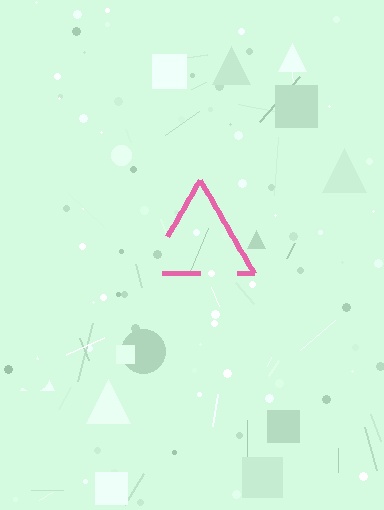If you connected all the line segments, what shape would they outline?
They would outline a triangle.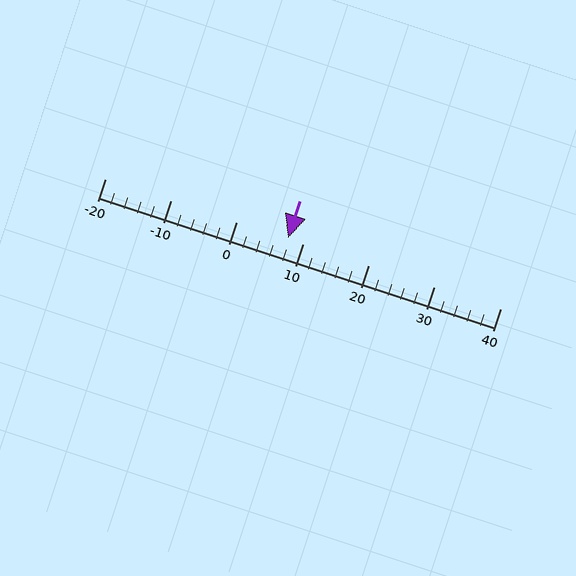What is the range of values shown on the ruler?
The ruler shows values from -20 to 40.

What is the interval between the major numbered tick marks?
The major tick marks are spaced 10 units apart.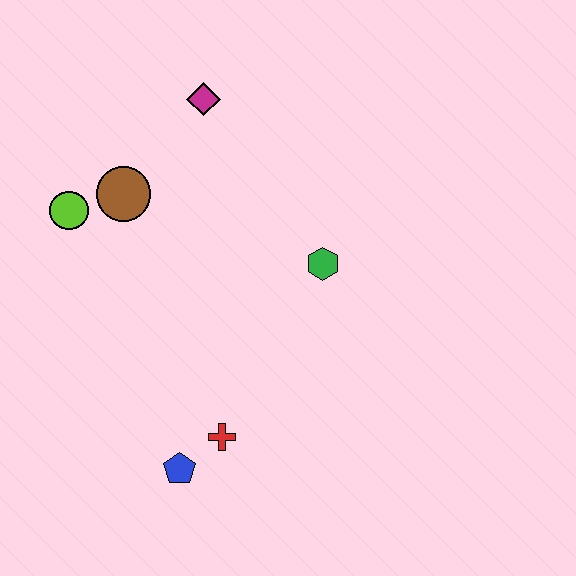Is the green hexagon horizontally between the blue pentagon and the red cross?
No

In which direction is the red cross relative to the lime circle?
The red cross is below the lime circle.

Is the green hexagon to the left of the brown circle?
No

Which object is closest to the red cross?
The blue pentagon is closest to the red cross.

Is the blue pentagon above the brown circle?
No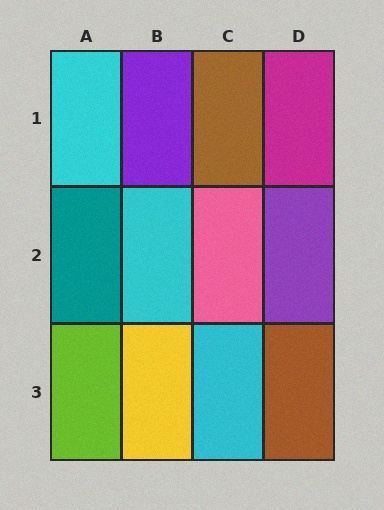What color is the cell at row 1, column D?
Magenta.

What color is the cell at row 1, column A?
Cyan.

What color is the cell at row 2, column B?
Cyan.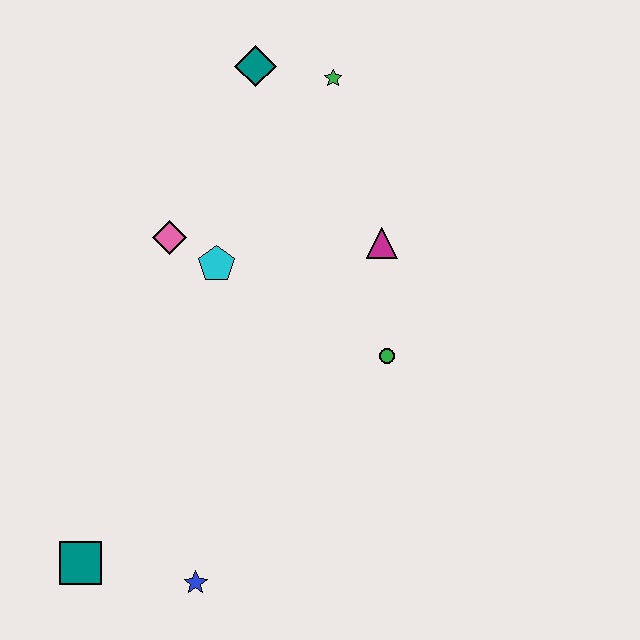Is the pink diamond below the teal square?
No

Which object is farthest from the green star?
The teal square is farthest from the green star.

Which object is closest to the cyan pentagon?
The pink diamond is closest to the cyan pentagon.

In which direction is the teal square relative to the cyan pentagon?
The teal square is below the cyan pentagon.